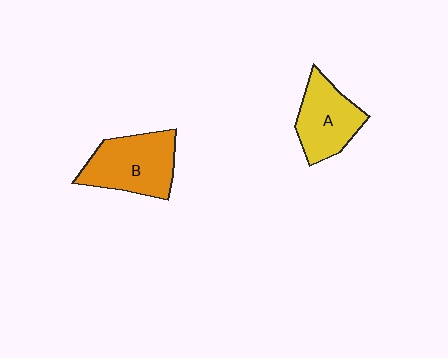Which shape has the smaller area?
Shape A (yellow).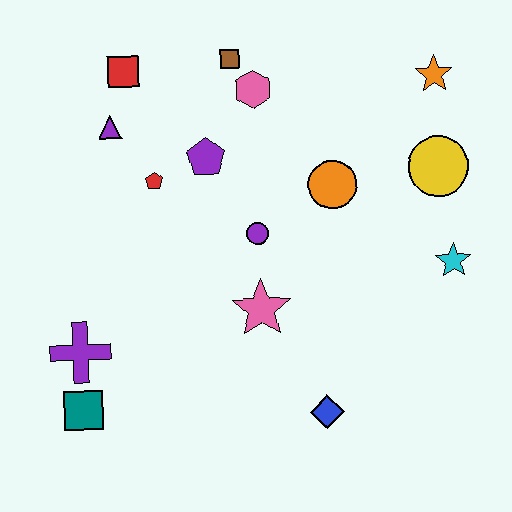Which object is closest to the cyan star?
The yellow circle is closest to the cyan star.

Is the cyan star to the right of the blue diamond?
Yes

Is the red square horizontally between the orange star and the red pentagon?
No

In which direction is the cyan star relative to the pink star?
The cyan star is to the right of the pink star.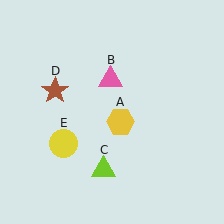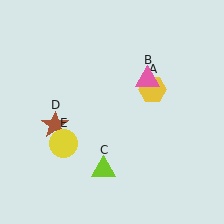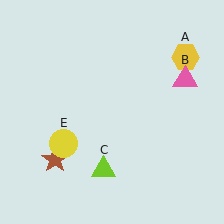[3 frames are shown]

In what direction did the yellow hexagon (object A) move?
The yellow hexagon (object A) moved up and to the right.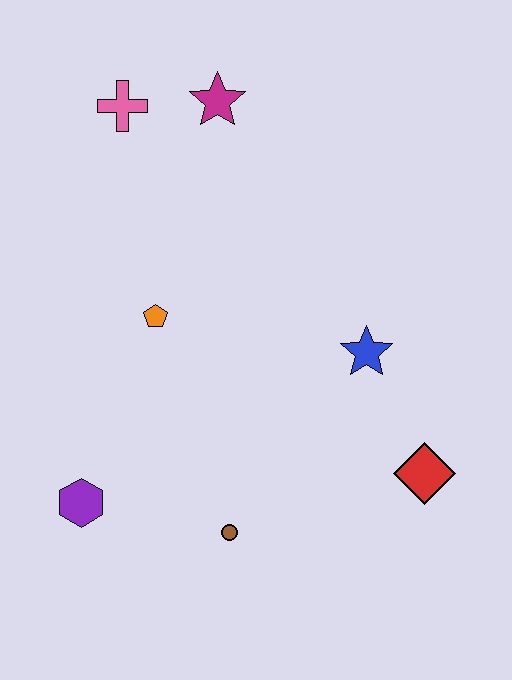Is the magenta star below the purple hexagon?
No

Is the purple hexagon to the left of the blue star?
Yes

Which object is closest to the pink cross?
The magenta star is closest to the pink cross.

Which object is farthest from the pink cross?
The red diamond is farthest from the pink cross.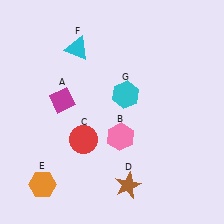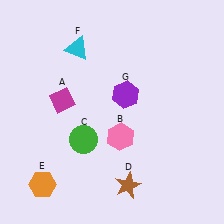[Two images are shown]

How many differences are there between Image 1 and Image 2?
There are 2 differences between the two images.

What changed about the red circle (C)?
In Image 1, C is red. In Image 2, it changed to green.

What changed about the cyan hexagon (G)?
In Image 1, G is cyan. In Image 2, it changed to purple.